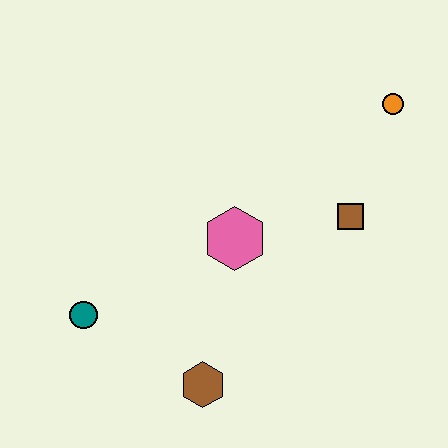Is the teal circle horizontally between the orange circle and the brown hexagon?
No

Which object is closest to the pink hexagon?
The brown square is closest to the pink hexagon.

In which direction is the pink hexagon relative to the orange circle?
The pink hexagon is to the left of the orange circle.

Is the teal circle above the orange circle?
No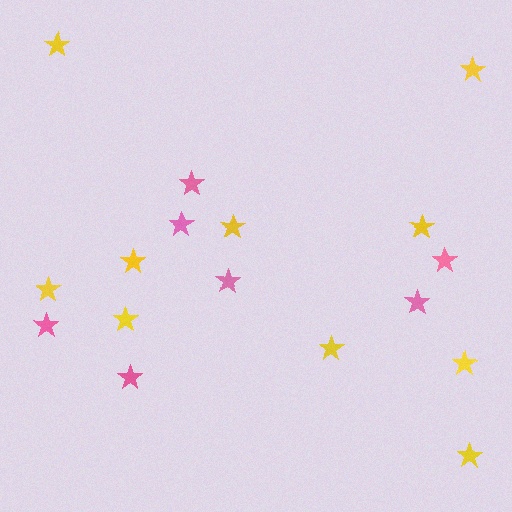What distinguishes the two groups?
There are 2 groups: one group of yellow stars (10) and one group of pink stars (7).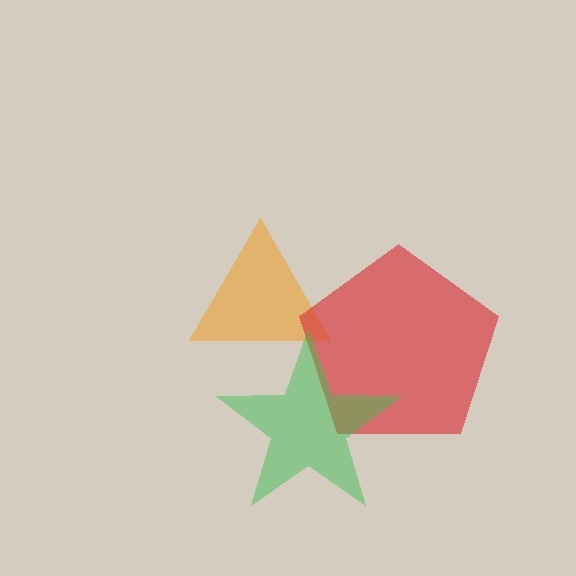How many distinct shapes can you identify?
There are 3 distinct shapes: an orange triangle, a red pentagon, a green star.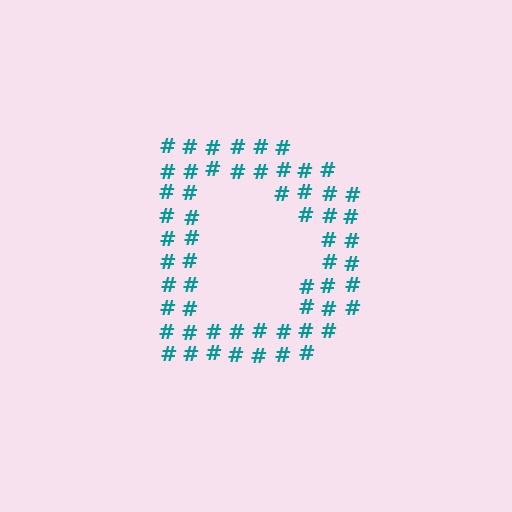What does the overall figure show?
The overall figure shows the letter D.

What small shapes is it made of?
It is made of small hash symbols.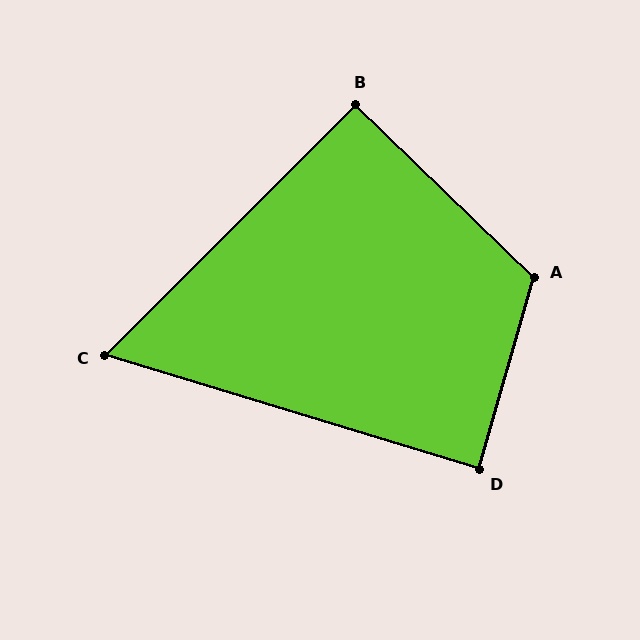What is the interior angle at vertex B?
Approximately 91 degrees (approximately right).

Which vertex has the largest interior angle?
A, at approximately 118 degrees.